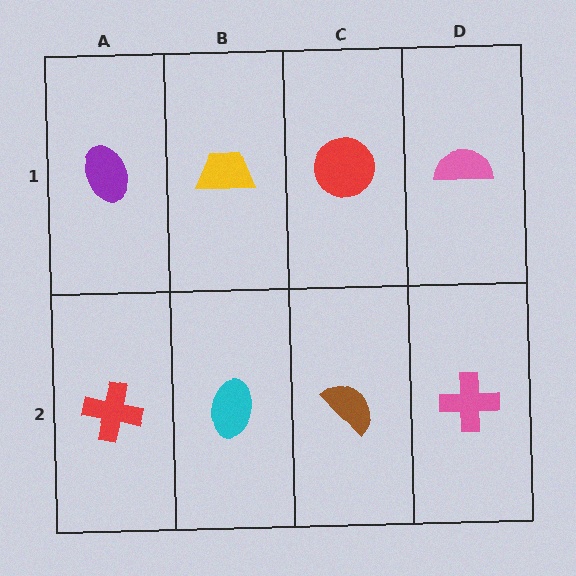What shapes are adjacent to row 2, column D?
A pink semicircle (row 1, column D), a brown semicircle (row 2, column C).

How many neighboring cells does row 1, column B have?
3.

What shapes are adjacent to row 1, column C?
A brown semicircle (row 2, column C), a yellow trapezoid (row 1, column B), a pink semicircle (row 1, column D).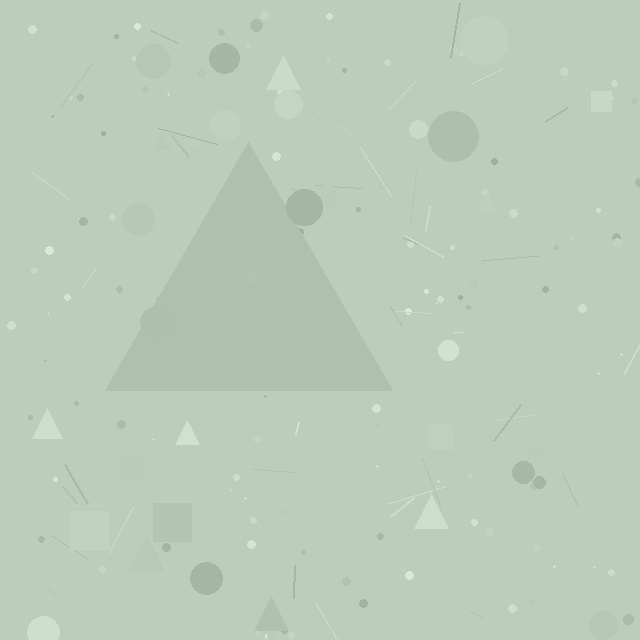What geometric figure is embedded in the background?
A triangle is embedded in the background.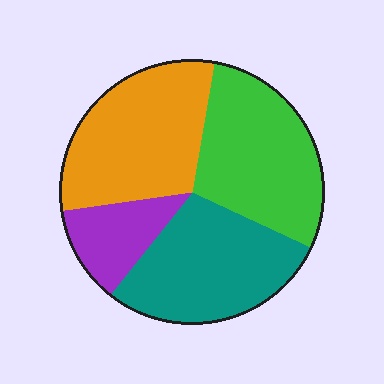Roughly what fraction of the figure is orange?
Orange covers 30% of the figure.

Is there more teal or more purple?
Teal.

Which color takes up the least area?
Purple, at roughly 10%.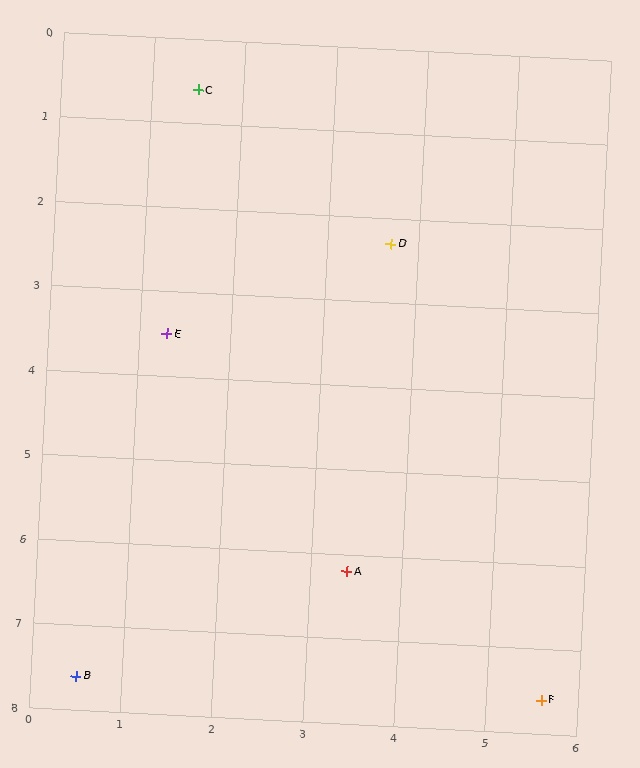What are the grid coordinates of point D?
Point D is at approximately (3.7, 2.3).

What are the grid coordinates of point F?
Point F is at approximately (5.6, 7.6).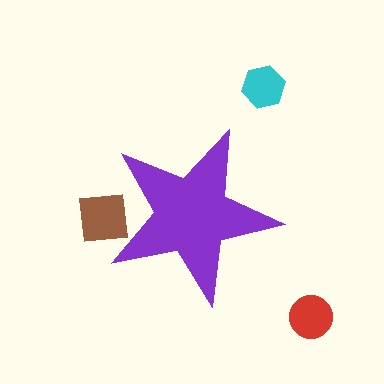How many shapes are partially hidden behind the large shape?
1 shape is partially hidden.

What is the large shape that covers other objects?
A purple star.